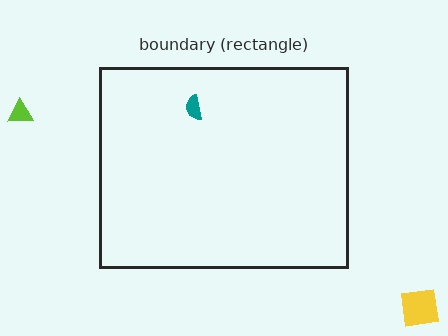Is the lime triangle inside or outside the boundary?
Outside.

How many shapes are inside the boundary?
1 inside, 2 outside.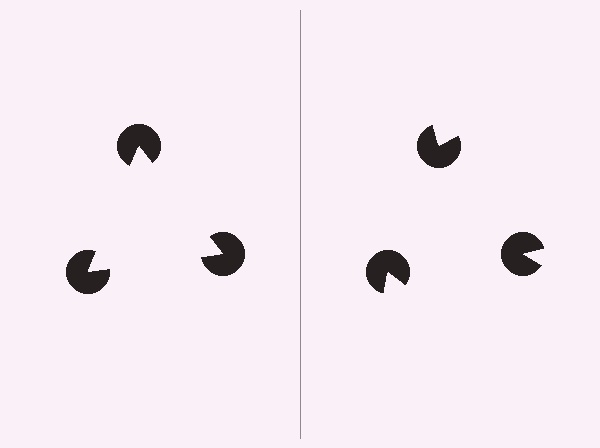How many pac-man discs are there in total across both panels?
6 — 3 on each side.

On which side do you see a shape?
An illusory triangle appears on the left side. On the right side the wedge cuts are rotated, so no coherent shape forms.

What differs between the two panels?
The pac-man discs are positioned identically on both sides; only the wedge orientations differ. On the left they align to a triangle; on the right they are misaligned.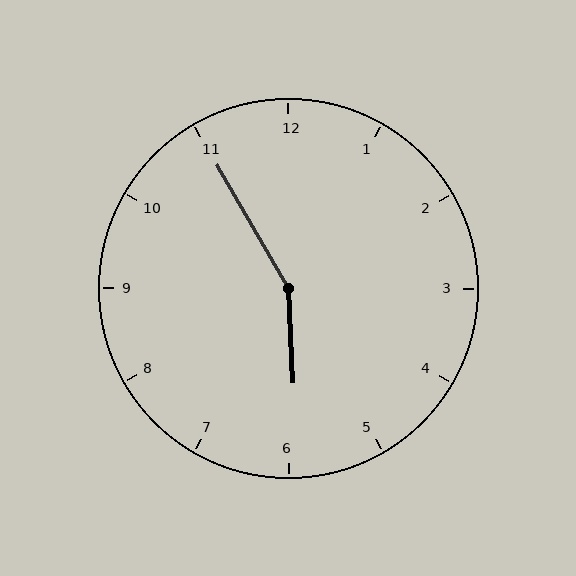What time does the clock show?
5:55.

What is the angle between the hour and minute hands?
Approximately 152 degrees.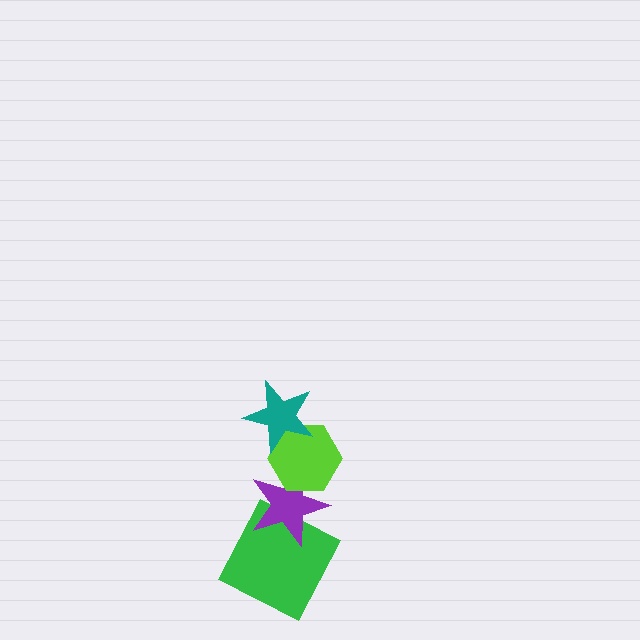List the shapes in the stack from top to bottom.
From top to bottom: the teal star, the lime hexagon, the purple star, the green square.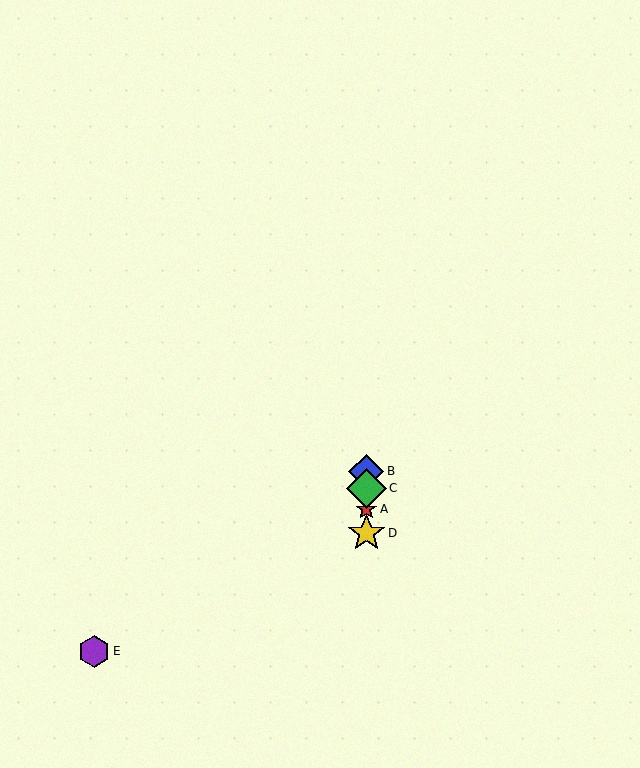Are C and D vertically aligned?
Yes, both are at x≈366.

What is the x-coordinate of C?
Object C is at x≈366.